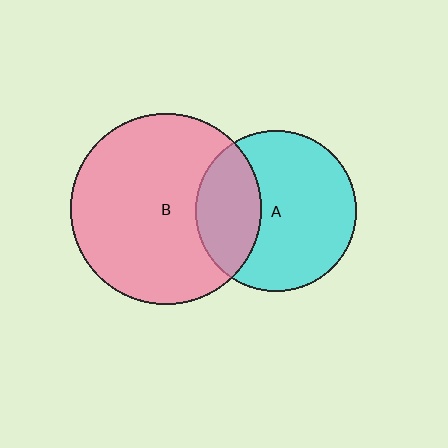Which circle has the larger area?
Circle B (pink).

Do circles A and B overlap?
Yes.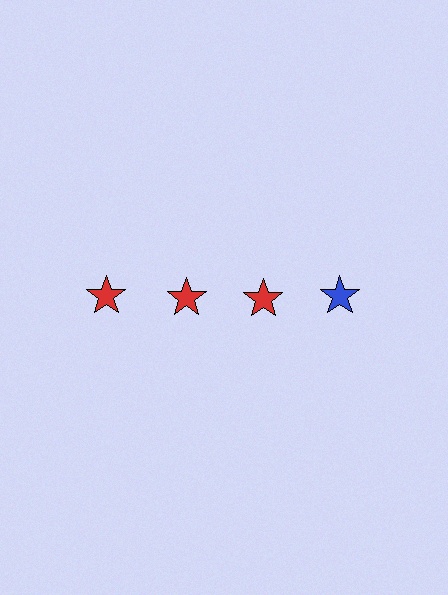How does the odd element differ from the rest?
It has a different color: blue instead of red.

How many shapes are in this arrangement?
There are 4 shapes arranged in a grid pattern.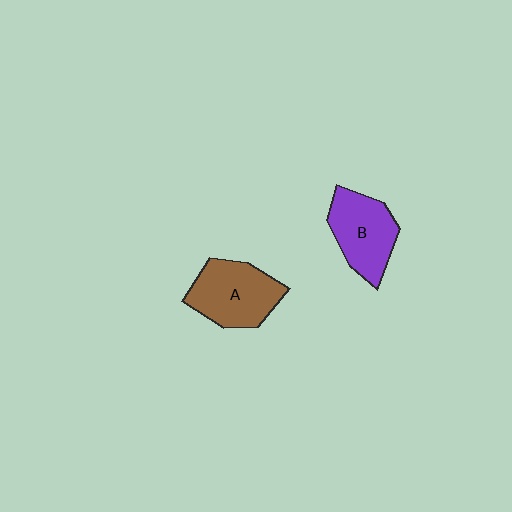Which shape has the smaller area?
Shape B (purple).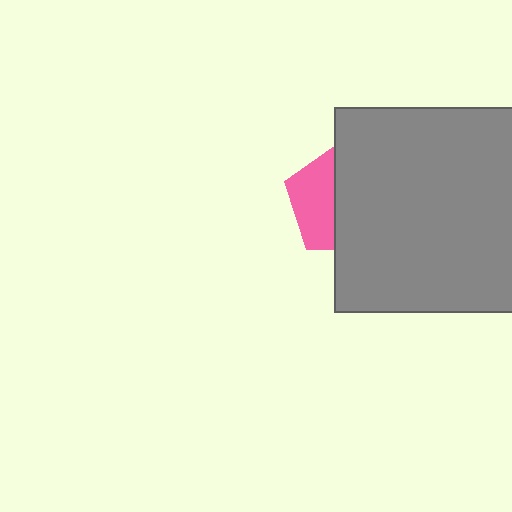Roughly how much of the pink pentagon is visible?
A small part of it is visible (roughly 40%).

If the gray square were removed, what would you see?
You would see the complete pink pentagon.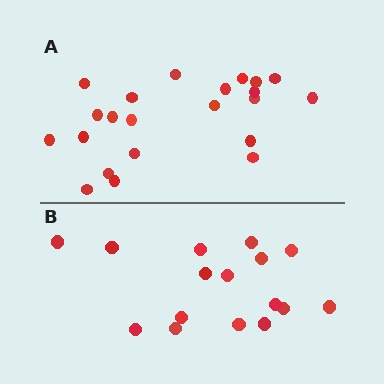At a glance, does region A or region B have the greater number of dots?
Region A (the top region) has more dots.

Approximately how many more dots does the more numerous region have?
Region A has about 6 more dots than region B.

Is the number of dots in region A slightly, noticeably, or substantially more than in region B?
Region A has noticeably more, but not dramatically so. The ratio is roughly 1.4 to 1.